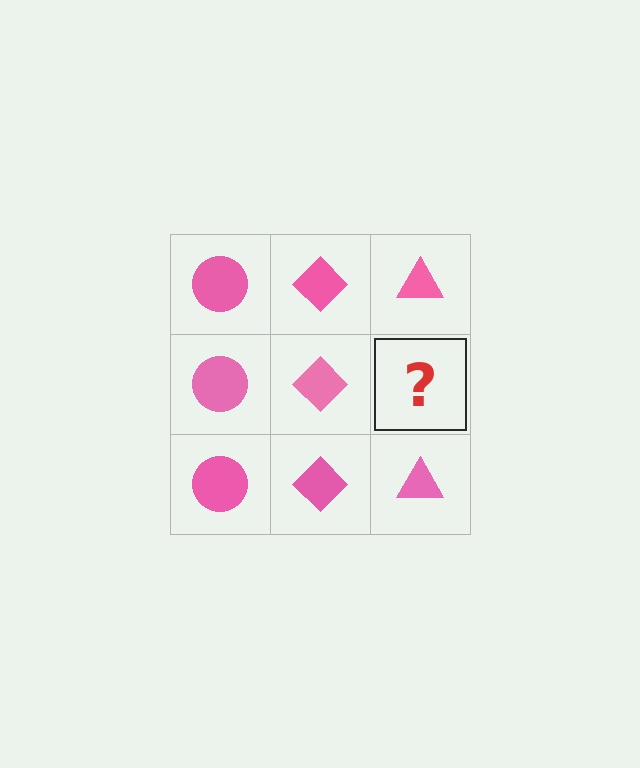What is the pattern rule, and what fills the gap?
The rule is that each column has a consistent shape. The gap should be filled with a pink triangle.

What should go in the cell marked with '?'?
The missing cell should contain a pink triangle.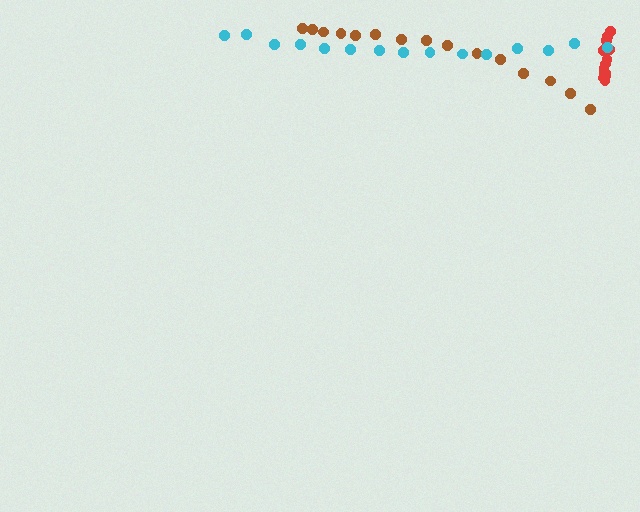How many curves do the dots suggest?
There are 3 distinct paths.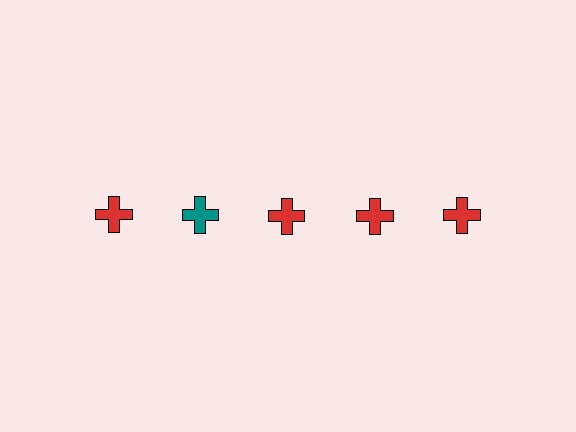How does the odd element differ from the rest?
It has a different color: teal instead of red.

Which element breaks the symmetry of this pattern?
The teal cross in the top row, second from left column breaks the symmetry. All other shapes are red crosses.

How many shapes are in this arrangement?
There are 5 shapes arranged in a grid pattern.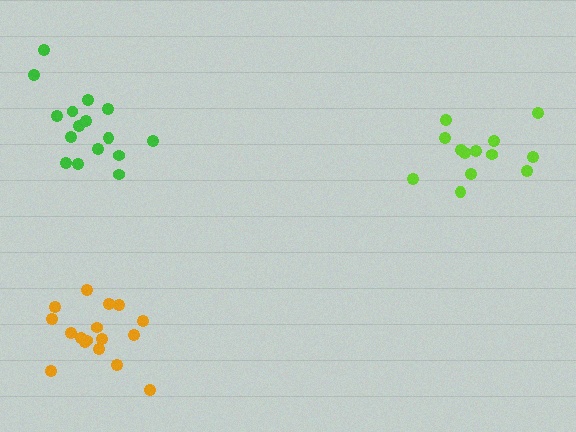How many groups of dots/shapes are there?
There are 3 groups.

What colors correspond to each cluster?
The clusters are colored: lime, green, orange.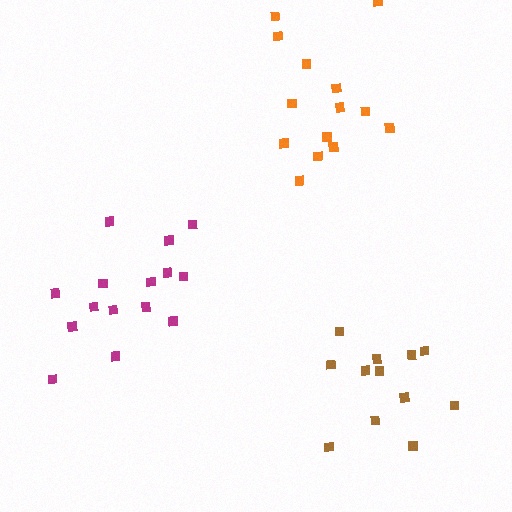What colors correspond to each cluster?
The clusters are colored: orange, brown, magenta.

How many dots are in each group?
Group 1: 14 dots, Group 2: 12 dots, Group 3: 15 dots (41 total).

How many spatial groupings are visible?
There are 3 spatial groupings.